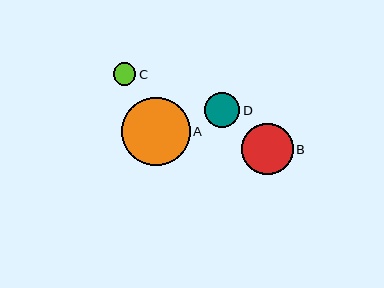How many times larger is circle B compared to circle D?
Circle B is approximately 1.5 times the size of circle D.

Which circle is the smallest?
Circle C is the smallest with a size of approximately 22 pixels.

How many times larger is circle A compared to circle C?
Circle A is approximately 3.0 times the size of circle C.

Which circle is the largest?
Circle A is the largest with a size of approximately 68 pixels.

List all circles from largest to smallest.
From largest to smallest: A, B, D, C.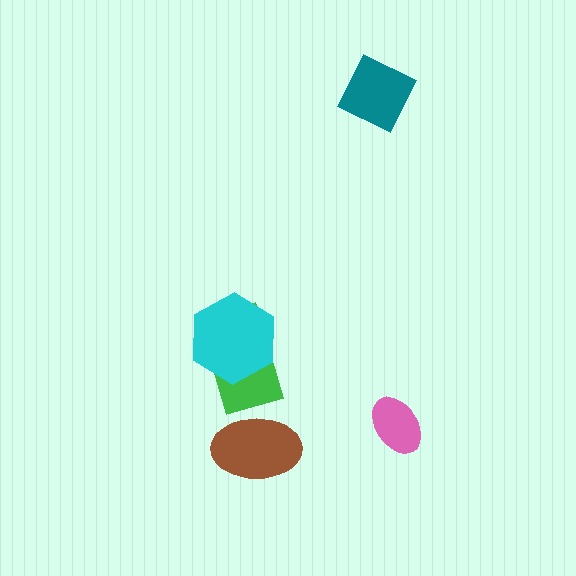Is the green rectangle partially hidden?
Yes, it is partially covered by another shape.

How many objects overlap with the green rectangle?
1 object overlaps with the green rectangle.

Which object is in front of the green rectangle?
The cyan hexagon is in front of the green rectangle.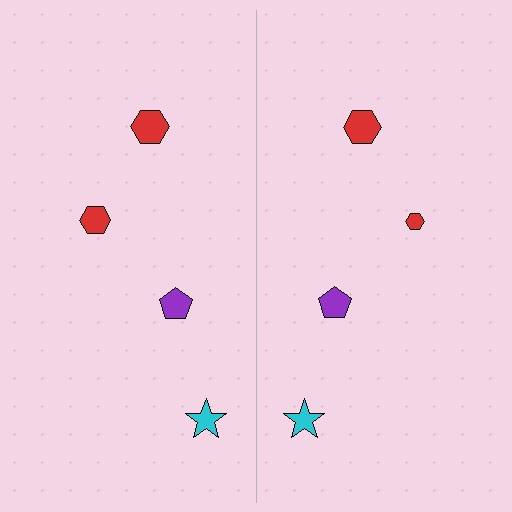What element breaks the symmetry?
The red hexagon on the right side has a different size than its mirror counterpart.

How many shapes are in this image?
There are 8 shapes in this image.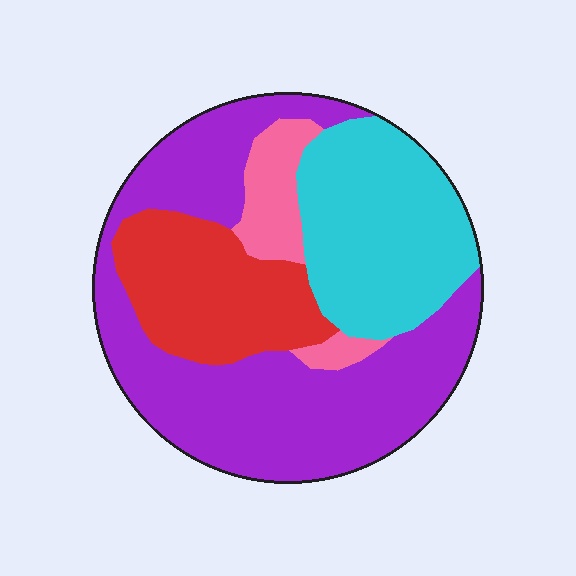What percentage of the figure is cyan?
Cyan takes up about one quarter (1/4) of the figure.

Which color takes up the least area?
Pink, at roughly 10%.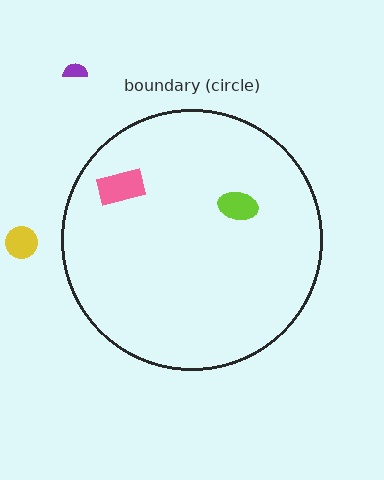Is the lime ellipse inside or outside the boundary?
Inside.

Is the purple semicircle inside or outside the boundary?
Outside.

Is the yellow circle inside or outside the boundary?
Outside.